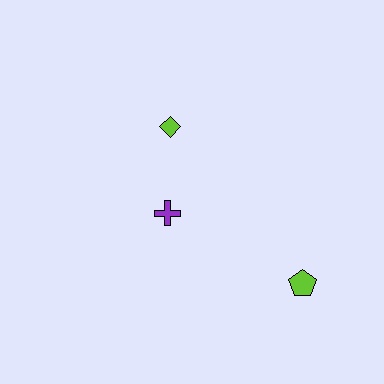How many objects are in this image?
There are 3 objects.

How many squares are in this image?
There are no squares.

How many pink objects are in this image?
There are no pink objects.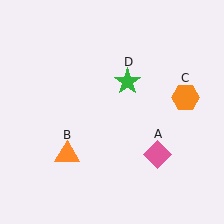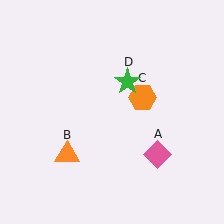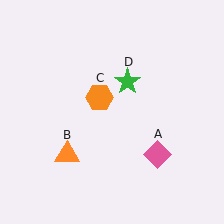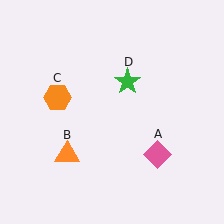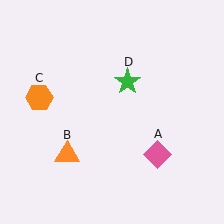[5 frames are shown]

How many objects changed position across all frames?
1 object changed position: orange hexagon (object C).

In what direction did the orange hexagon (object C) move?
The orange hexagon (object C) moved left.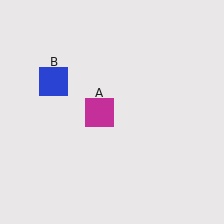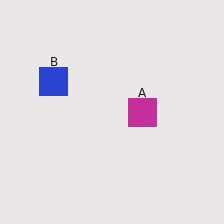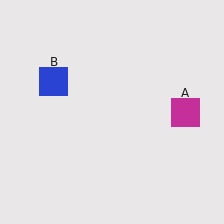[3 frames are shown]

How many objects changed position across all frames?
1 object changed position: magenta square (object A).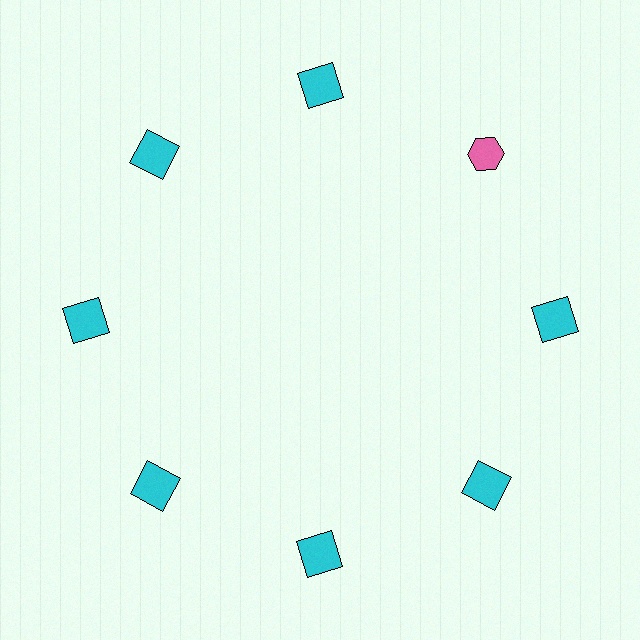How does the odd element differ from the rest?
It differs in both color (pink instead of cyan) and shape (hexagon instead of square).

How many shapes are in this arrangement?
There are 8 shapes arranged in a ring pattern.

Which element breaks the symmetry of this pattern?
The pink hexagon at roughly the 2 o'clock position breaks the symmetry. All other shapes are cyan squares.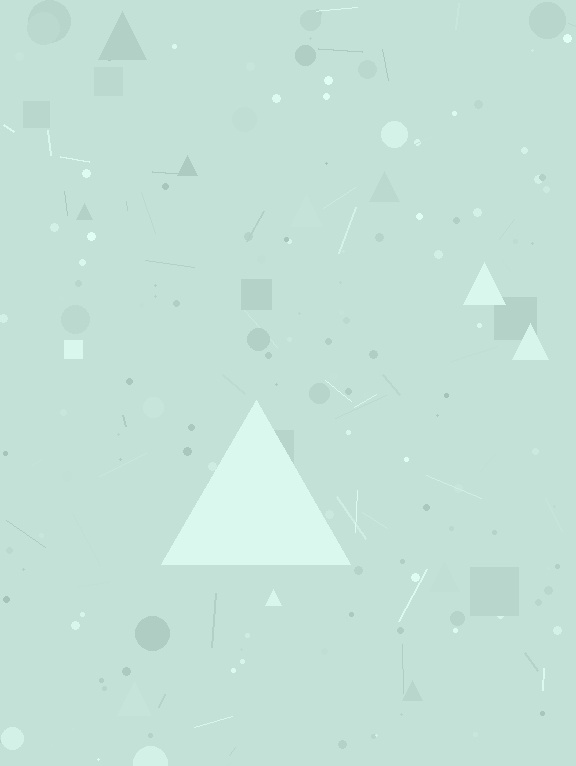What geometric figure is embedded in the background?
A triangle is embedded in the background.